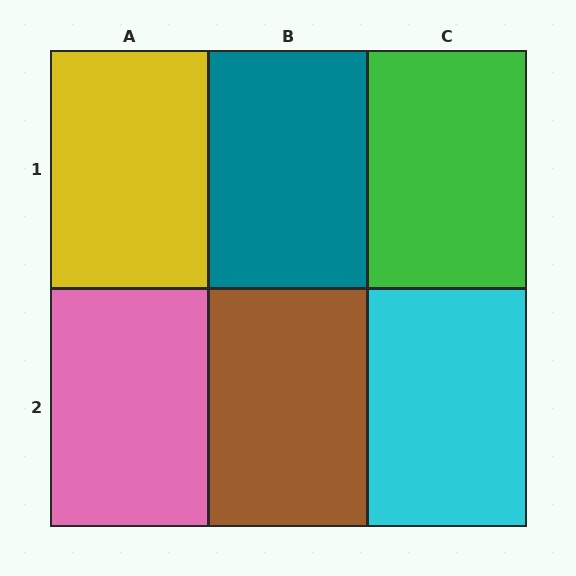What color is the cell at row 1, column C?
Green.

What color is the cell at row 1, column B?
Teal.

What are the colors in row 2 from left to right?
Pink, brown, cyan.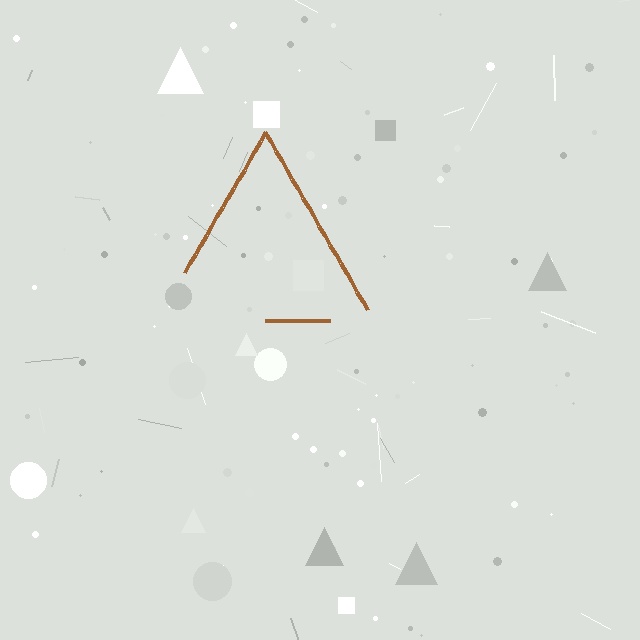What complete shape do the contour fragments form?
The contour fragments form a triangle.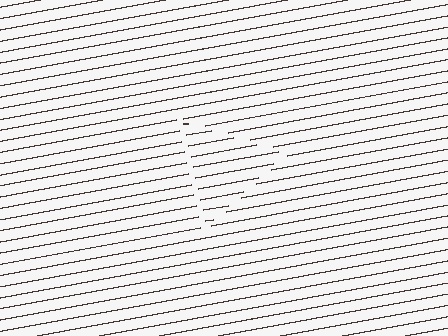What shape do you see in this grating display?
An illusory triangle. The interior of the shape contains the same grating, shifted by half a period — the contour is defined by the phase discontinuity where line-ends from the inner and outer gratings abut.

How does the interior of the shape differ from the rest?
The interior of the shape contains the same grating, shifted by half a period — the contour is defined by the phase discontinuity where line-ends from the inner and outer gratings abut.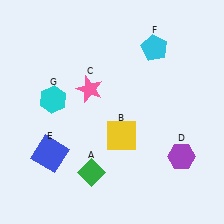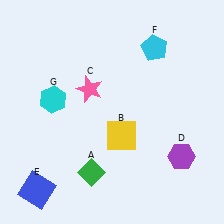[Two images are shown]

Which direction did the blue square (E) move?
The blue square (E) moved down.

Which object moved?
The blue square (E) moved down.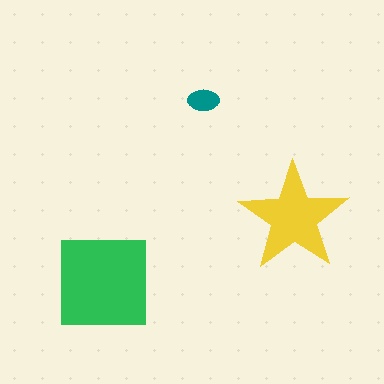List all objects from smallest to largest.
The teal ellipse, the yellow star, the green square.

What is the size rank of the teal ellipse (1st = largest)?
3rd.